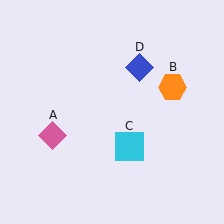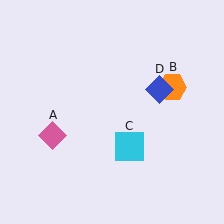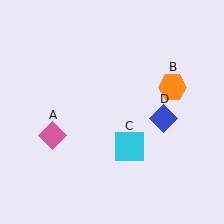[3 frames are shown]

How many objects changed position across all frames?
1 object changed position: blue diamond (object D).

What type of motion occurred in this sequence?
The blue diamond (object D) rotated clockwise around the center of the scene.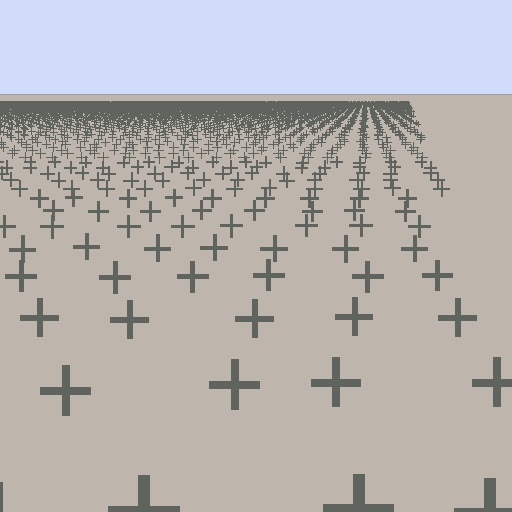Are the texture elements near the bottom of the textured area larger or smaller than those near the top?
Larger. Near the bottom, elements are closer to the viewer and appear at a bigger on-screen size.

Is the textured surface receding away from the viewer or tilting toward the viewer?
The surface is receding away from the viewer. Texture elements get smaller and denser toward the top.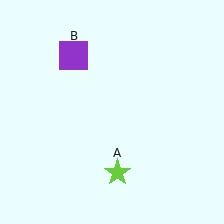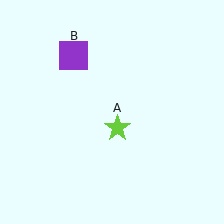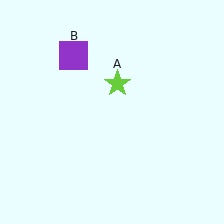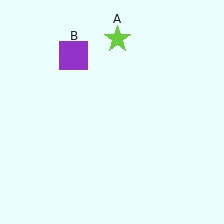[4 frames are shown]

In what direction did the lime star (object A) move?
The lime star (object A) moved up.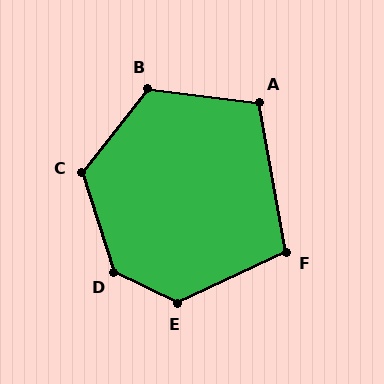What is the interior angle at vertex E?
Approximately 129 degrees (obtuse).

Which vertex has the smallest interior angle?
F, at approximately 105 degrees.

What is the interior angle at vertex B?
Approximately 121 degrees (obtuse).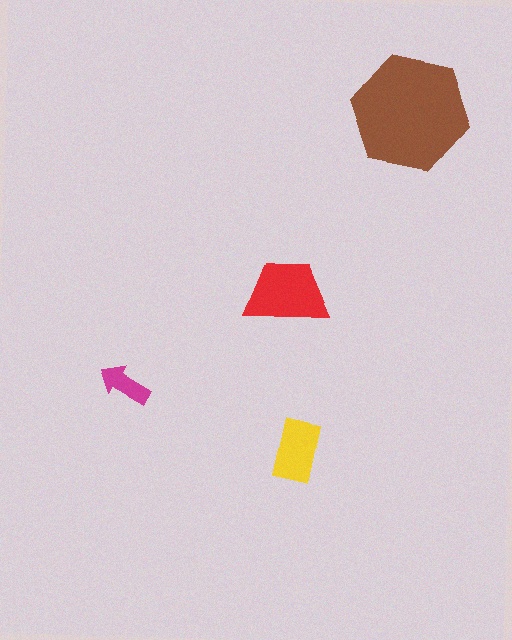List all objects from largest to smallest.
The brown hexagon, the red trapezoid, the yellow rectangle, the magenta arrow.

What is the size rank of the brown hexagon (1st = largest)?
1st.